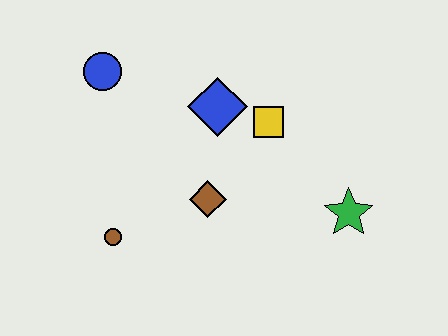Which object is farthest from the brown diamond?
The blue circle is farthest from the brown diamond.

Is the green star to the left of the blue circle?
No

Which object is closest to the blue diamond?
The yellow square is closest to the blue diamond.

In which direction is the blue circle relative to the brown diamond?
The blue circle is above the brown diamond.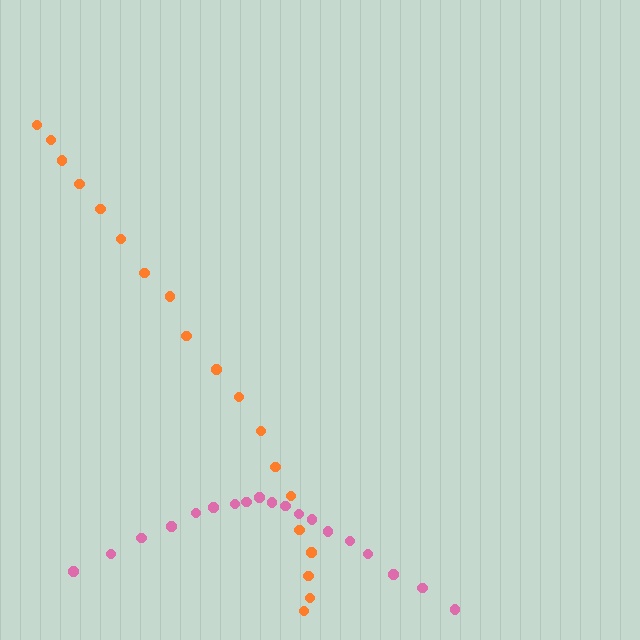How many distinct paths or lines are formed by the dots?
There are 2 distinct paths.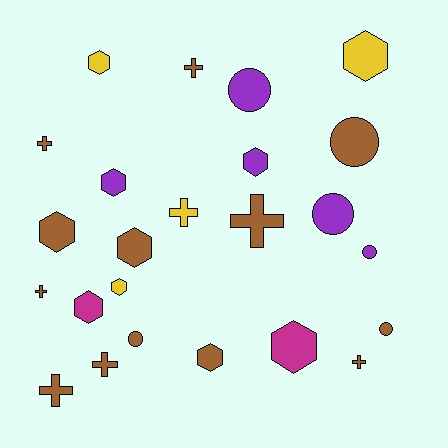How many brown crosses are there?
There are 7 brown crosses.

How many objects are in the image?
There are 24 objects.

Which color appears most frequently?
Brown, with 13 objects.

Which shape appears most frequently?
Hexagon, with 10 objects.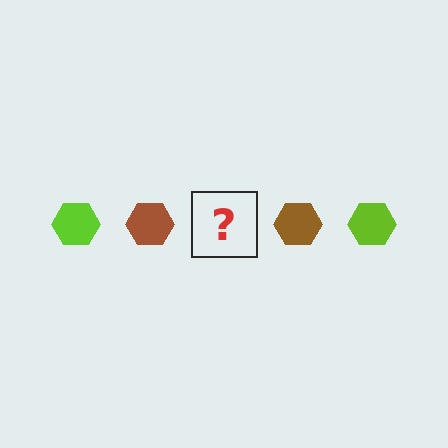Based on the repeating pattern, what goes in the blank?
The blank should be a lime hexagon.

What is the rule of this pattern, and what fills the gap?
The rule is that the pattern cycles through lime, brown hexagons. The gap should be filled with a lime hexagon.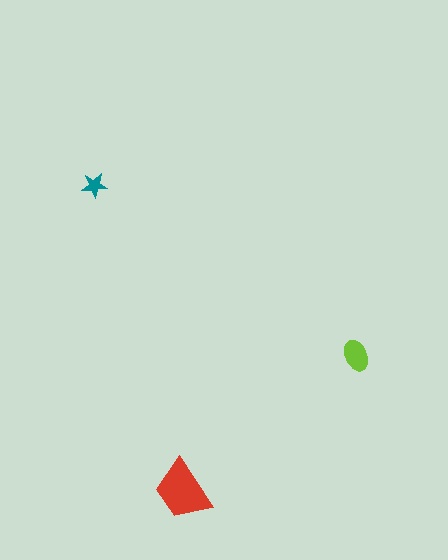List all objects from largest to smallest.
The red trapezoid, the lime ellipse, the teal star.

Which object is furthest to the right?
The lime ellipse is rightmost.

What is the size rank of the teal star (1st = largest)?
3rd.